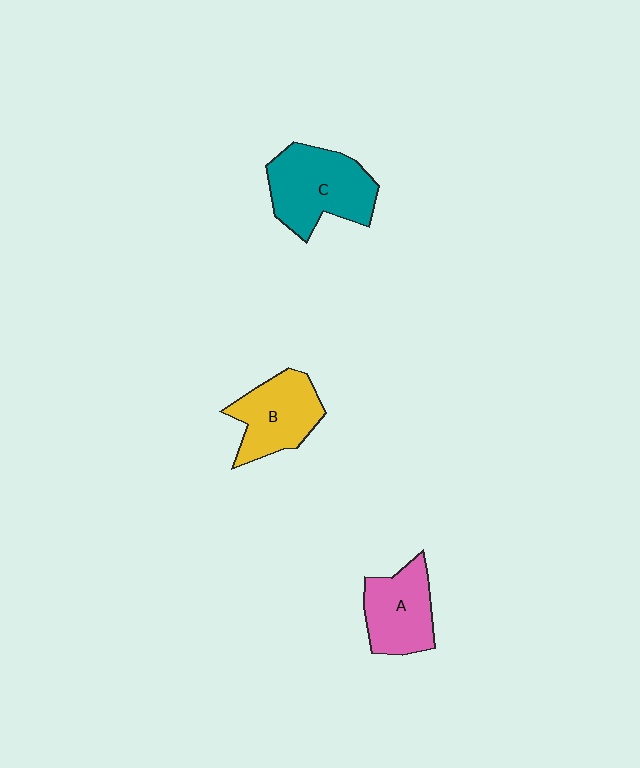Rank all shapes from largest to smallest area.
From largest to smallest: C (teal), B (yellow), A (pink).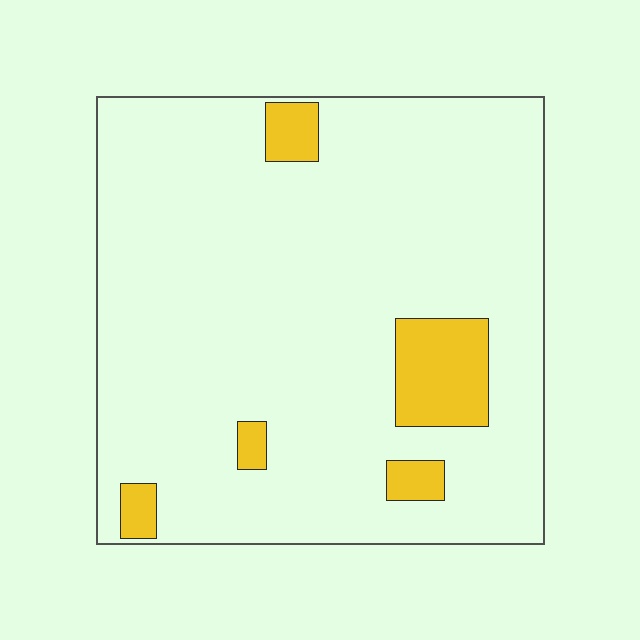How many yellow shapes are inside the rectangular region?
5.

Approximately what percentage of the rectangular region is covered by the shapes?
Approximately 10%.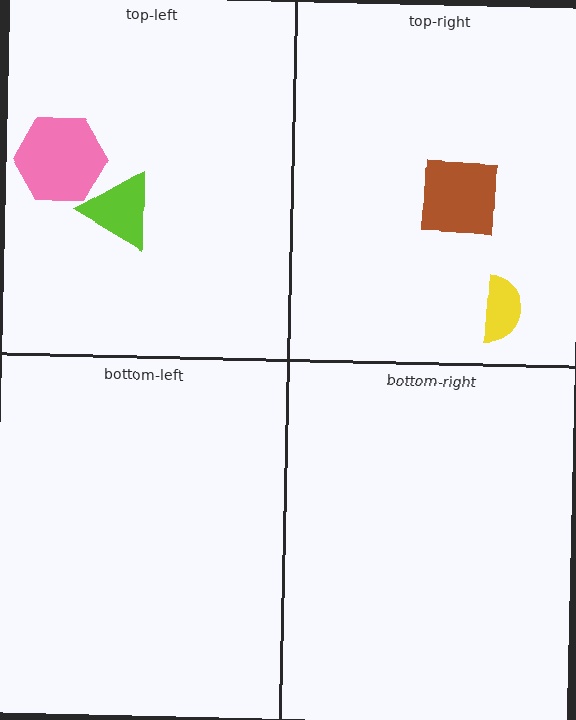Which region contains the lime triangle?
The top-left region.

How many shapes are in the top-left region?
2.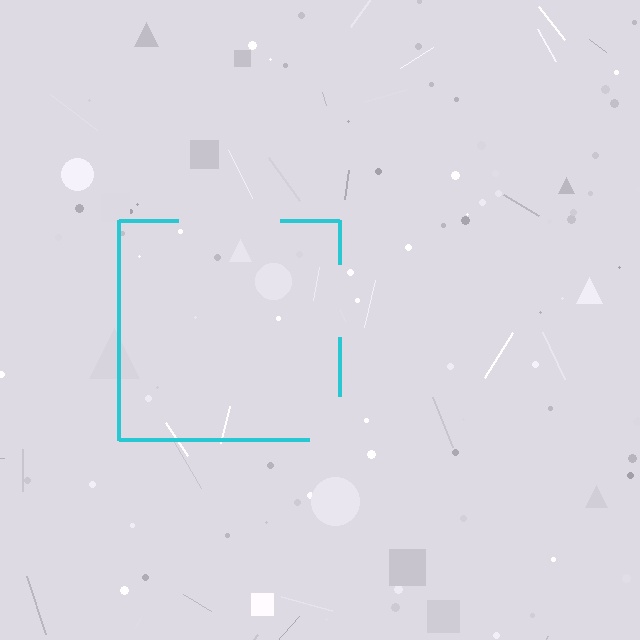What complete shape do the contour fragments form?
The contour fragments form a square.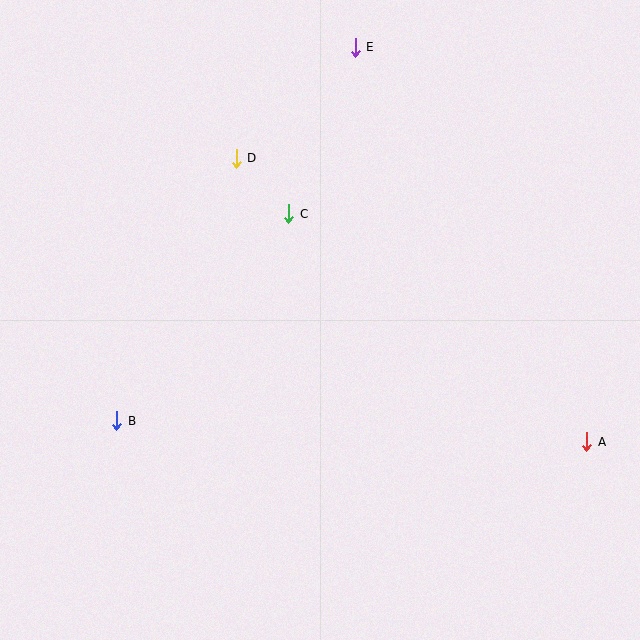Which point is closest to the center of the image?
Point C at (289, 214) is closest to the center.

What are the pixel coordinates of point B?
Point B is at (116, 421).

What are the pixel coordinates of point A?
Point A is at (587, 442).